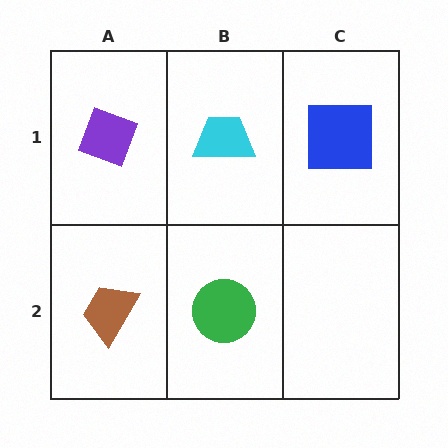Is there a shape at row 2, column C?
No, that cell is empty.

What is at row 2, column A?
A brown trapezoid.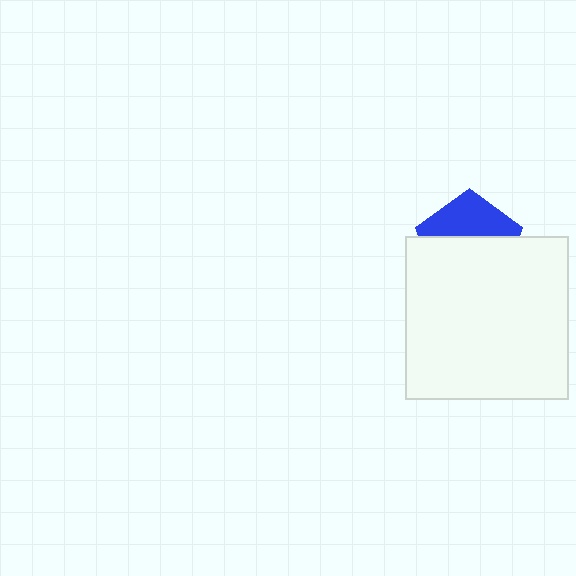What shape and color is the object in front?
The object in front is a white square.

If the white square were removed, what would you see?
You would see the complete blue pentagon.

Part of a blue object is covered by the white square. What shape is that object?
It is a pentagon.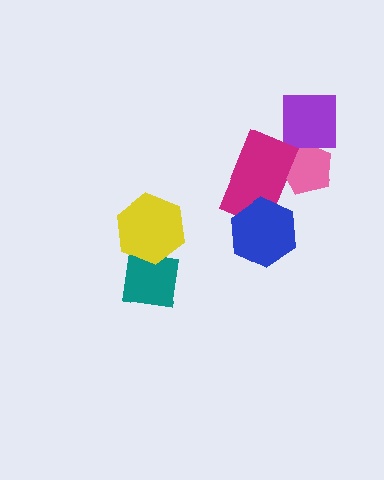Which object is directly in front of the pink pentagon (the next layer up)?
The purple square is directly in front of the pink pentagon.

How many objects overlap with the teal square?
1 object overlaps with the teal square.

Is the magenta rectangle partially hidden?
Yes, it is partially covered by another shape.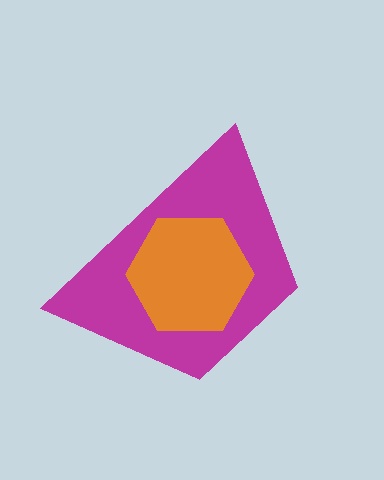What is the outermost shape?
The magenta trapezoid.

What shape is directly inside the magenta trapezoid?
The orange hexagon.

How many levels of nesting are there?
2.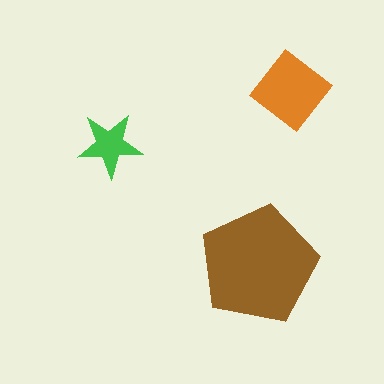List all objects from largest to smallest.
The brown pentagon, the orange diamond, the green star.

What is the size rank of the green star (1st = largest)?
3rd.